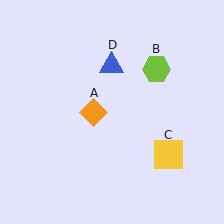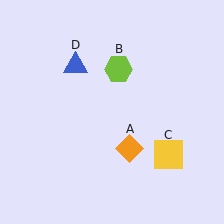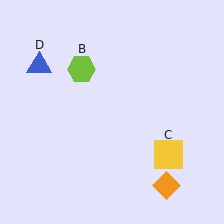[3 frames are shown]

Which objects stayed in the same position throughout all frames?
Yellow square (object C) remained stationary.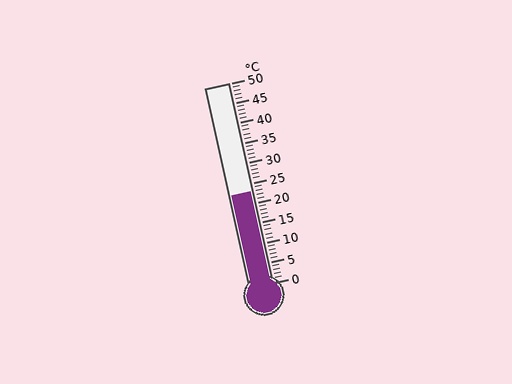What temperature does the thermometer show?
The thermometer shows approximately 23°C.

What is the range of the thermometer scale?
The thermometer scale ranges from 0°C to 50°C.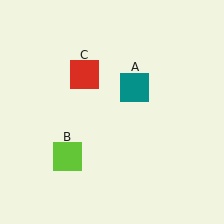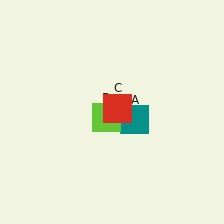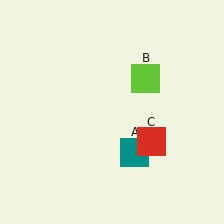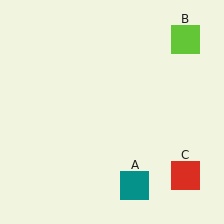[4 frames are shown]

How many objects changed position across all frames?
3 objects changed position: teal square (object A), lime square (object B), red square (object C).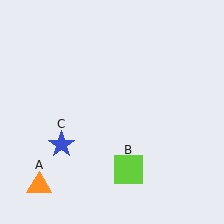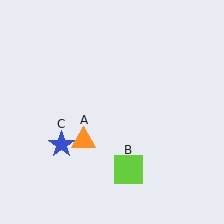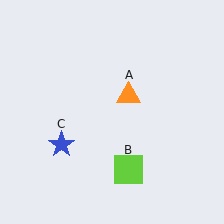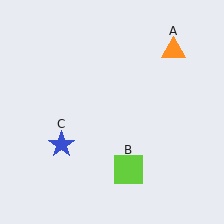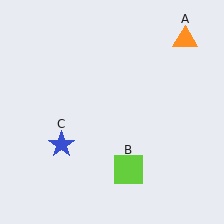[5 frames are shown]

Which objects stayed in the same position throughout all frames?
Lime square (object B) and blue star (object C) remained stationary.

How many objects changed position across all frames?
1 object changed position: orange triangle (object A).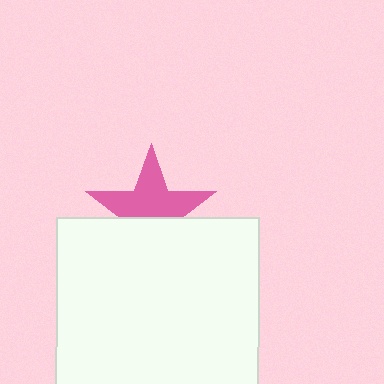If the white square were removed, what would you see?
You would see the complete pink star.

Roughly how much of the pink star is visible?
About half of it is visible (roughly 59%).